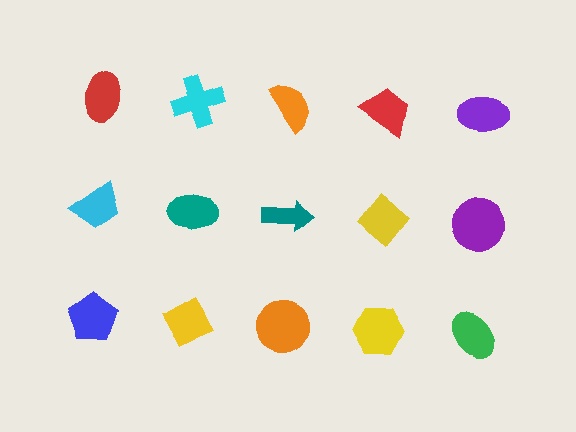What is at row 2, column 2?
A teal ellipse.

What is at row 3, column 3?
An orange circle.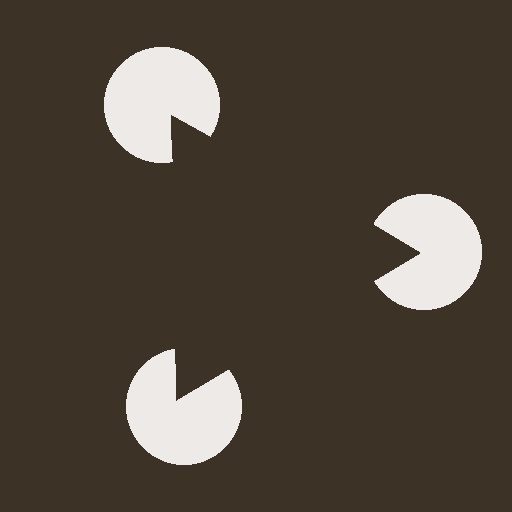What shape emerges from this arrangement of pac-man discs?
An illusory triangle — its edges are inferred from the aligned wedge cuts in the pac-man discs, not physically drawn.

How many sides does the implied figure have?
3 sides.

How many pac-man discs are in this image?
There are 3 — one at each vertex of the illusory triangle.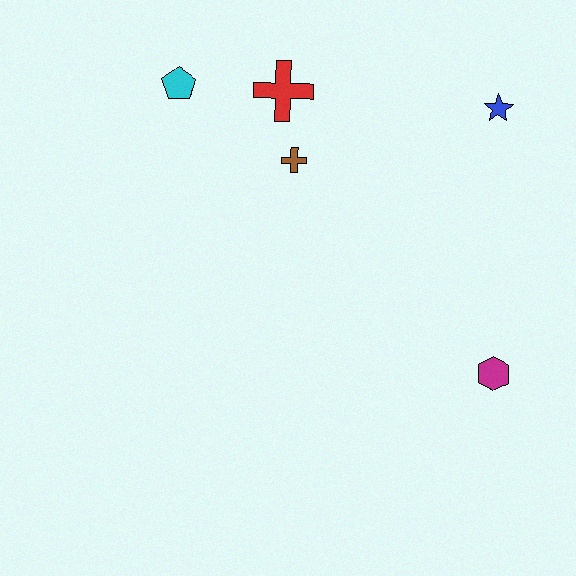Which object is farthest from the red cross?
The magenta hexagon is farthest from the red cross.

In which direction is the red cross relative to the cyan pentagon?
The red cross is to the right of the cyan pentagon.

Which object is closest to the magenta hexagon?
The blue star is closest to the magenta hexagon.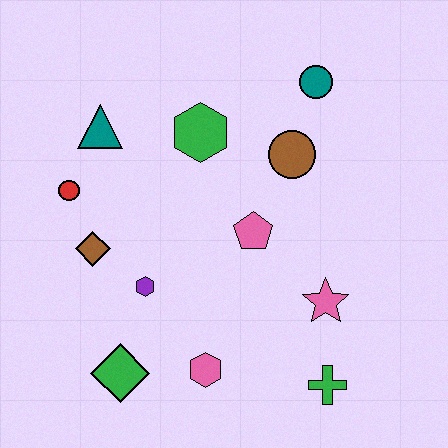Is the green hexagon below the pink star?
No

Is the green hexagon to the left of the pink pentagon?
Yes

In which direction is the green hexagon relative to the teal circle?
The green hexagon is to the left of the teal circle.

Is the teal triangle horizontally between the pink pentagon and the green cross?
No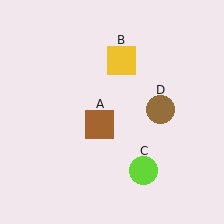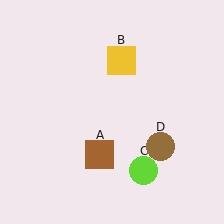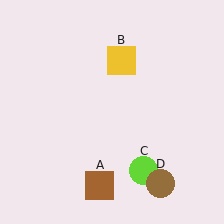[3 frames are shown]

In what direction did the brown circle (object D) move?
The brown circle (object D) moved down.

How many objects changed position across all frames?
2 objects changed position: brown square (object A), brown circle (object D).